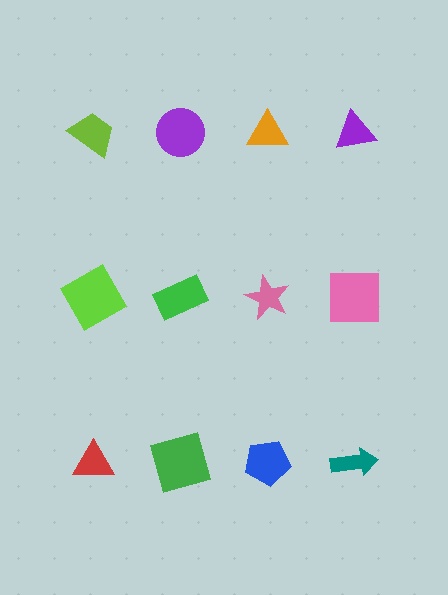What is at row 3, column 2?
A green square.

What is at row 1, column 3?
An orange triangle.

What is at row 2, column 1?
A lime square.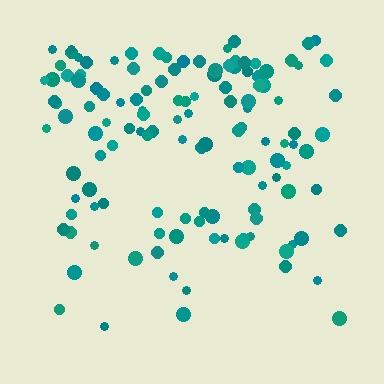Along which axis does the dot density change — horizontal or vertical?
Vertical.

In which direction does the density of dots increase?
From bottom to top, with the top side densest.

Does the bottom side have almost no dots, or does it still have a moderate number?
Still a moderate number, just noticeably fewer than the top.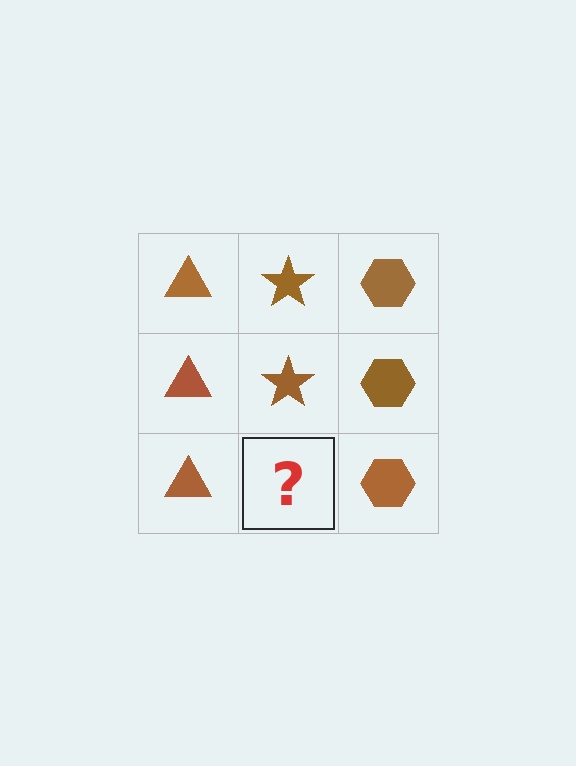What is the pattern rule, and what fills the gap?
The rule is that each column has a consistent shape. The gap should be filled with a brown star.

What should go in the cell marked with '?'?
The missing cell should contain a brown star.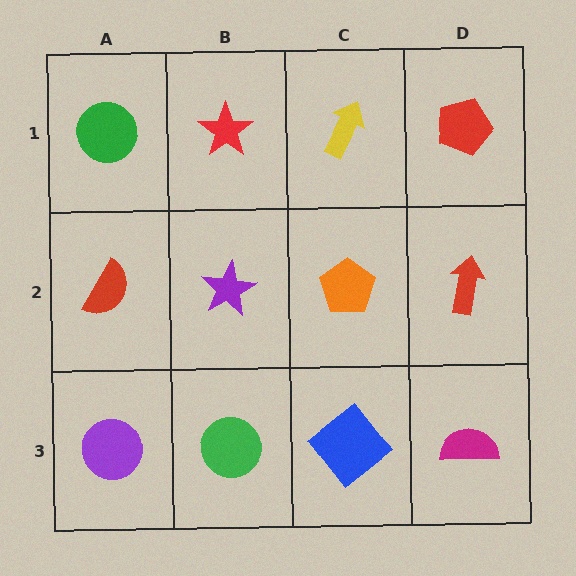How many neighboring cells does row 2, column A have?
3.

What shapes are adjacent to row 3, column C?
An orange pentagon (row 2, column C), a green circle (row 3, column B), a magenta semicircle (row 3, column D).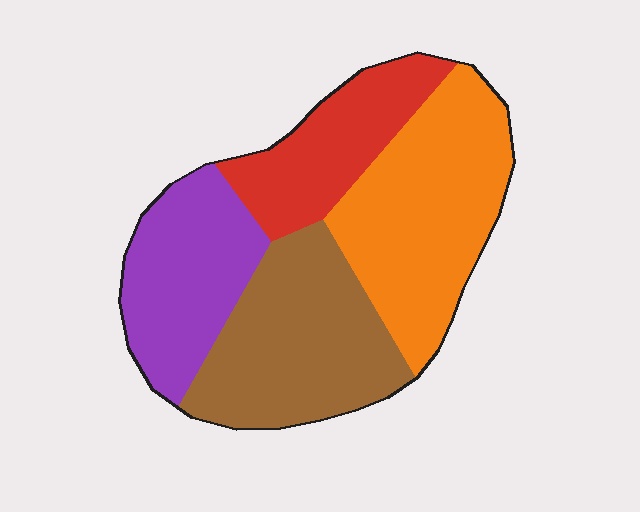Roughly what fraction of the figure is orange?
Orange covers 32% of the figure.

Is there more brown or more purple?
Brown.